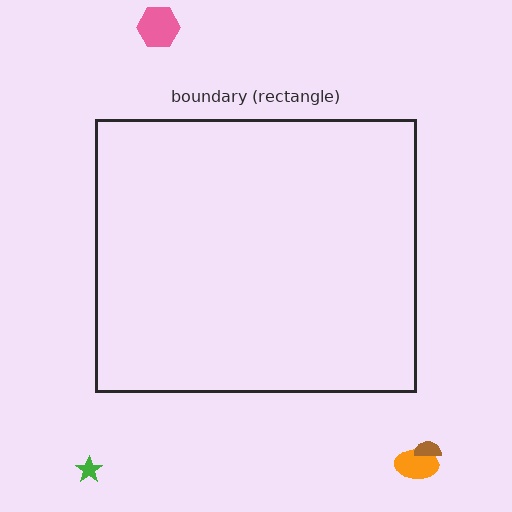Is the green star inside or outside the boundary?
Outside.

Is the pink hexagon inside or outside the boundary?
Outside.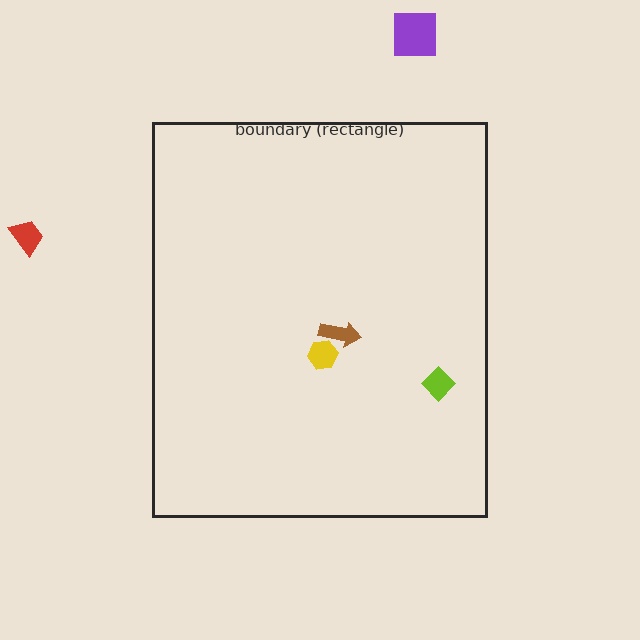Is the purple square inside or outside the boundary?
Outside.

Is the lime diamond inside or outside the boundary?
Inside.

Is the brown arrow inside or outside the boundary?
Inside.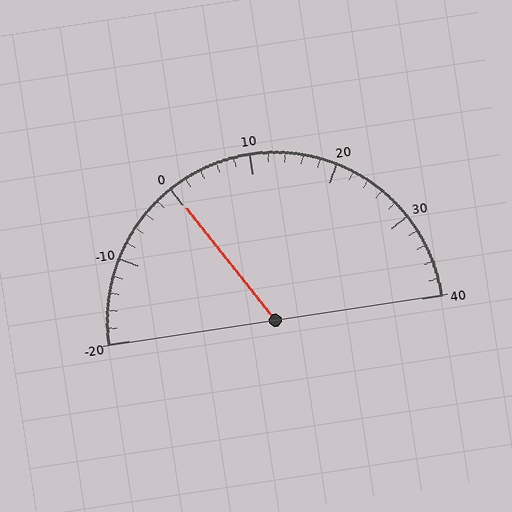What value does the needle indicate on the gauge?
The needle indicates approximately 0.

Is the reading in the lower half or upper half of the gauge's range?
The reading is in the lower half of the range (-20 to 40).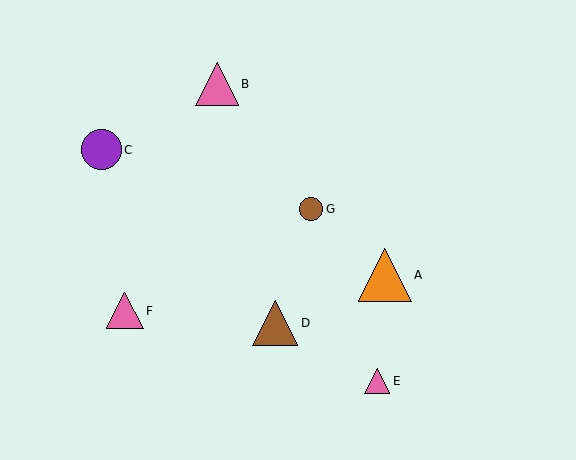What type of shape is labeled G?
Shape G is a brown circle.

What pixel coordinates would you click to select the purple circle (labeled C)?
Click at (101, 150) to select the purple circle C.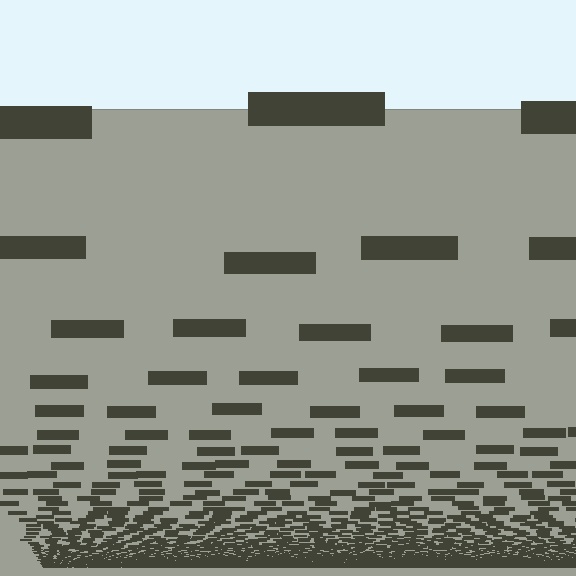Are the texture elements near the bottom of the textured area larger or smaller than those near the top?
Smaller. The gradient is inverted — elements near the bottom are smaller and denser.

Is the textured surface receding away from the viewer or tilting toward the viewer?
The surface appears to tilt toward the viewer. Texture elements get larger and sparser toward the top.